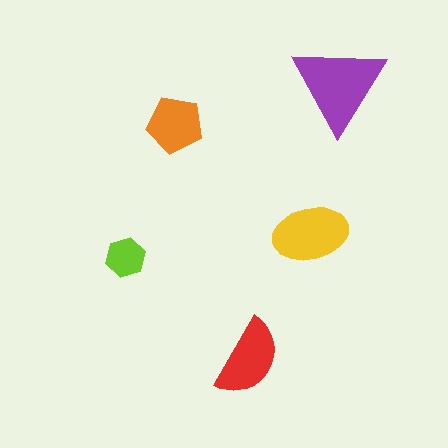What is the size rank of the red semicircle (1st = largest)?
3rd.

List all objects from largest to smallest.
The purple triangle, the yellow ellipse, the red semicircle, the orange pentagon, the lime hexagon.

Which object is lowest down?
The red semicircle is bottommost.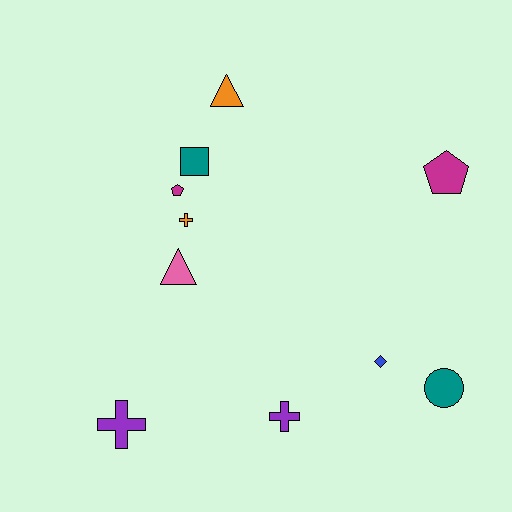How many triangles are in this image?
There are 2 triangles.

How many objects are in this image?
There are 10 objects.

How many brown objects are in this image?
There are no brown objects.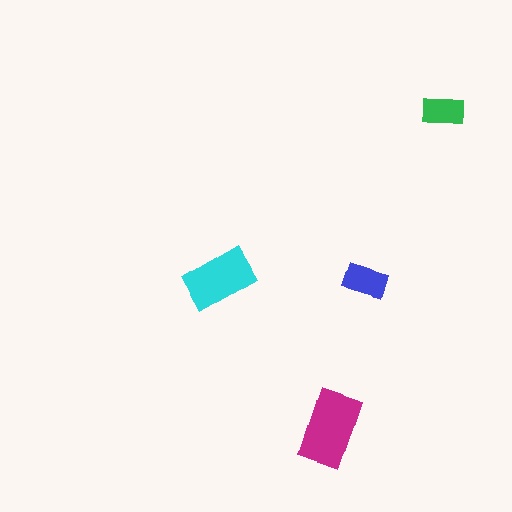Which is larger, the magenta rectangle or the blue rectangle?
The magenta one.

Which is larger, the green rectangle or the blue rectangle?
The blue one.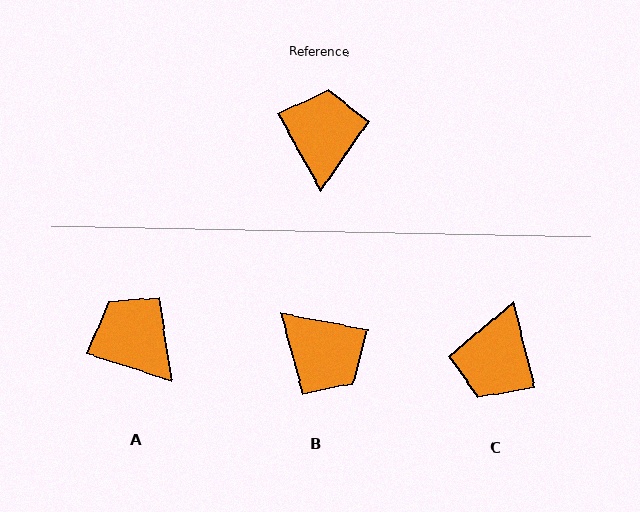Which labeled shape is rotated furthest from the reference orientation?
C, about 164 degrees away.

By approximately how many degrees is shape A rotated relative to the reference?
Approximately 43 degrees counter-clockwise.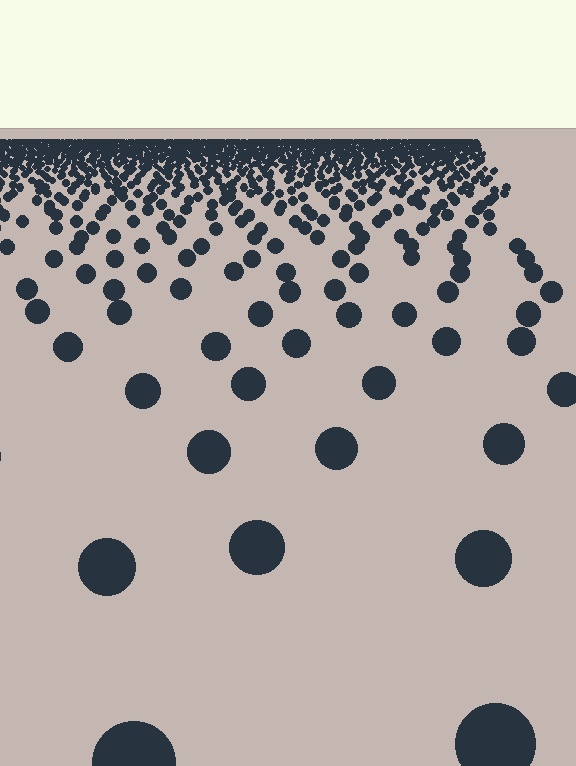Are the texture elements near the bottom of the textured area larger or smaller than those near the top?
Larger. Near the bottom, elements are closer to the viewer and appear at a bigger on-screen size.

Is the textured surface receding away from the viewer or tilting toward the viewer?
The surface is receding away from the viewer. Texture elements get smaller and denser toward the top.